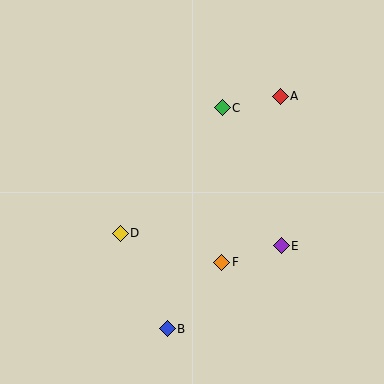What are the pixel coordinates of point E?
Point E is at (281, 246).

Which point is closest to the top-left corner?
Point C is closest to the top-left corner.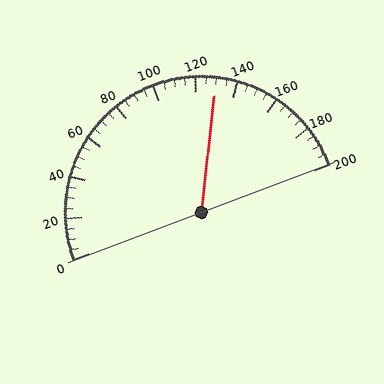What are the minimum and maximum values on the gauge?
The gauge ranges from 0 to 200.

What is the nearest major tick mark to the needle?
The nearest major tick mark is 120.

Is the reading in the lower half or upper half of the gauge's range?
The reading is in the upper half of the range (0 to 200).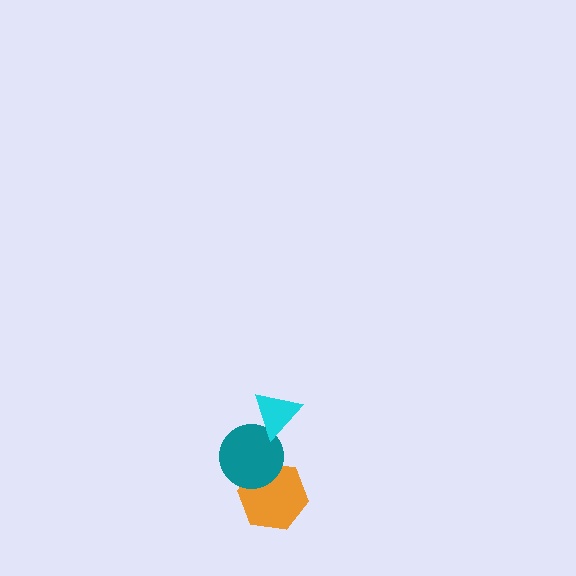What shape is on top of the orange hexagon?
The teal circle is on top of the orange hexagon.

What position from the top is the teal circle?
The teal circle is 2nd from the top.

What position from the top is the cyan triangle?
The cyan triangle is 1st from the top.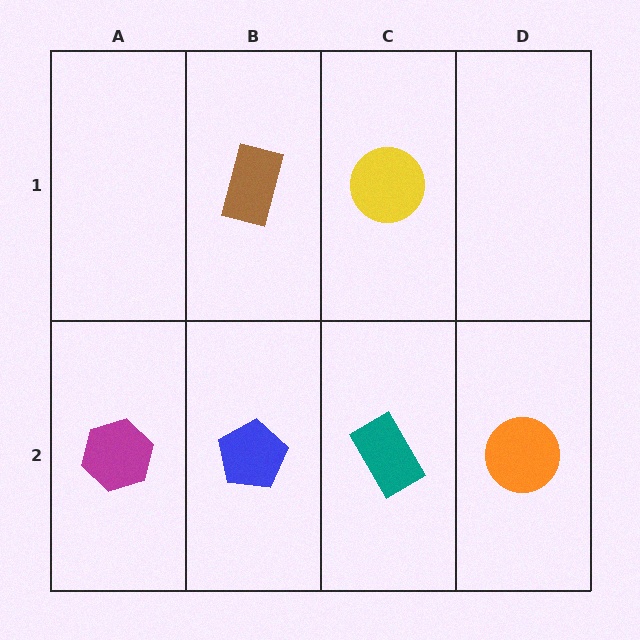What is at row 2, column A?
A magenta hexagon.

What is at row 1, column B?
A brown rectangle.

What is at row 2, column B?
A blue pentagon.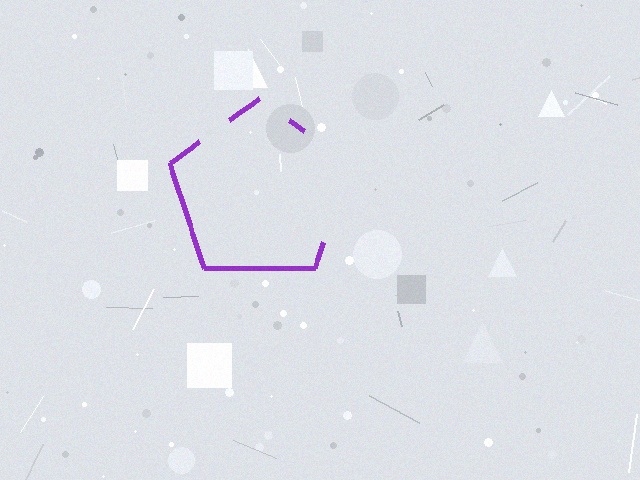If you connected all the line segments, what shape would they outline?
They would outline a pentagon.